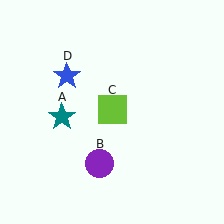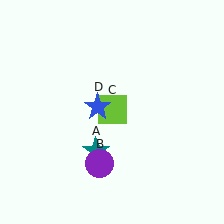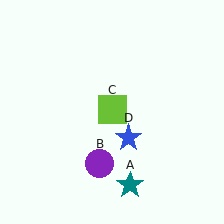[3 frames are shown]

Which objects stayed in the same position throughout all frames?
Purple circle (object B) and lime square (object C) remained stationary.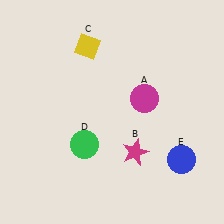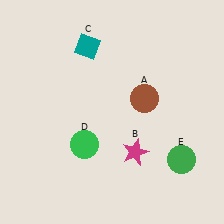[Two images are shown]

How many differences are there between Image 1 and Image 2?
There are 3 differences between the two images.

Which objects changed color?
A changed from magenta to brown. C changed from yellow to teal. E changed from blue to green.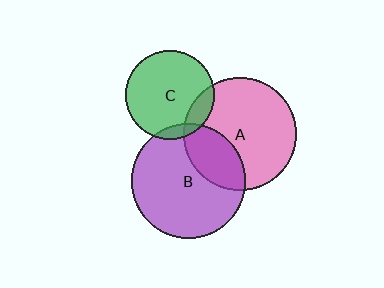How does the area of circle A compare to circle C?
Approximately 1.6 times.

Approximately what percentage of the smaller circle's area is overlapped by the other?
Approximately 25%.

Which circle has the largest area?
Circle B (purple).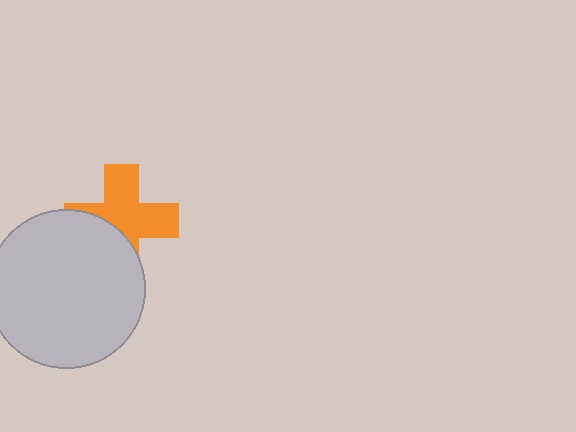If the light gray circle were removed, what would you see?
You would see the complete orange cross.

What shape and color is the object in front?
The object in front is a light gray circle.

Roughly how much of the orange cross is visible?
About half of it is visible (roughly 62%).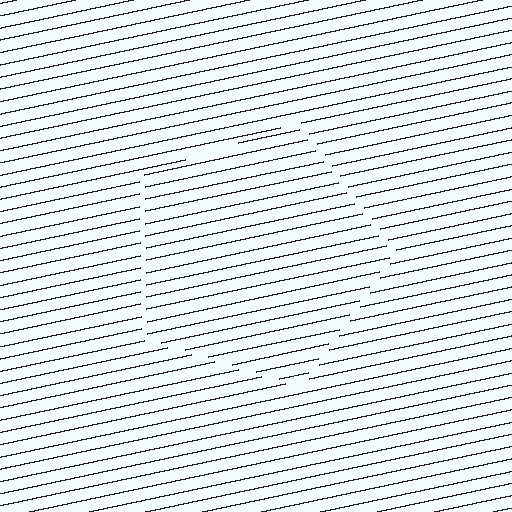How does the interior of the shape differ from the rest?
The interior of the shape contains the same grating, shifted by half a period — the contour is defined by the phase discontinuity where line-ends from the inner and outer gratings abut.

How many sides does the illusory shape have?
5 sides — the line-ends trace a pentagon.